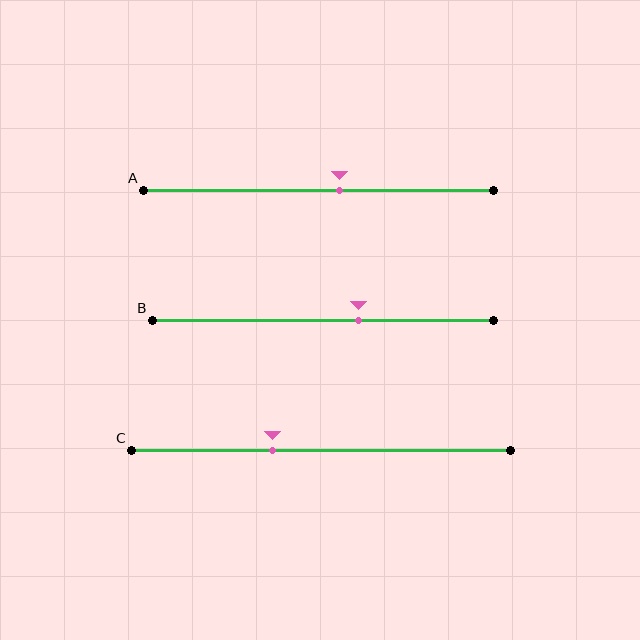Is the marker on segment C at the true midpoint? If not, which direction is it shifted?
No, the marker on segment C is shifted to the left by about 13% of the segment length.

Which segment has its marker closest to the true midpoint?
Segment A has its marker closest to the true midpoint.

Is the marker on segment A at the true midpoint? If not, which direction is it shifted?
No, the marker on segment A is shifted to the right by about 6% of the segment length.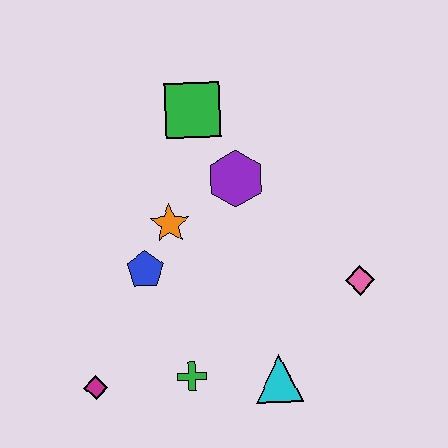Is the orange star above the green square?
No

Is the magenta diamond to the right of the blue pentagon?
No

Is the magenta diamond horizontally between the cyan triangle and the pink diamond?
No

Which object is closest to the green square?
The purple hexagon is closest to the green square.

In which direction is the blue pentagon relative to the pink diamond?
The blue pentagon is to the left of the pink diamond.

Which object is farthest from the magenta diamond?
The green square is farthest from the magenta diamond.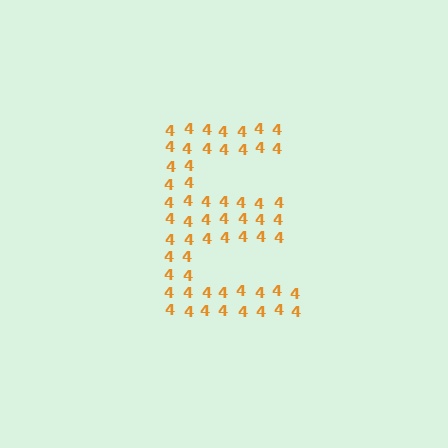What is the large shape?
The large shape is the letter E.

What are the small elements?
The small elements are digit 4's.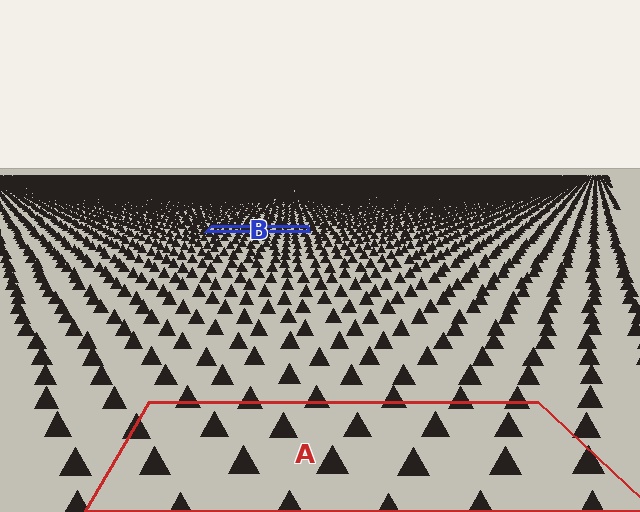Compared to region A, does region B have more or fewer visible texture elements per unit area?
Region B has more texture elements per unit area — they are packed more densely because it is farther away.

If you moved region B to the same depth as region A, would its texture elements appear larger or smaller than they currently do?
They would appear larger. At a closer depth, the same texture elements are projected at a bigger on-screen size.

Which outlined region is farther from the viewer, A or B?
Region B is farther from the viewer — the texture elements inside it appear smaller and more densely packed.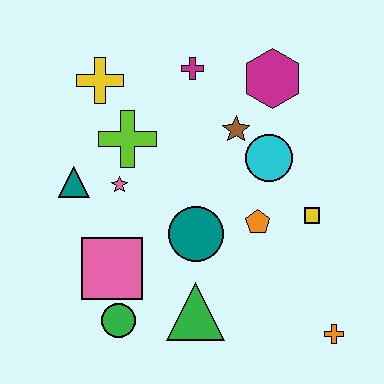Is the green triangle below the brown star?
Yes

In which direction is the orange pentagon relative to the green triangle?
The orange pentagon is above the green triangle.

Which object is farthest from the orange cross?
The yellow cross is farthest from the orange cross.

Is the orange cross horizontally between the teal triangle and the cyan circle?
No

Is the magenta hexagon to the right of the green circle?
Yes